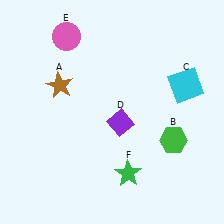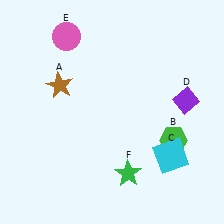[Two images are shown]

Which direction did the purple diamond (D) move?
The purple diamond (D) moved right.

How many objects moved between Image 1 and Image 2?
2 objects moved between the two images.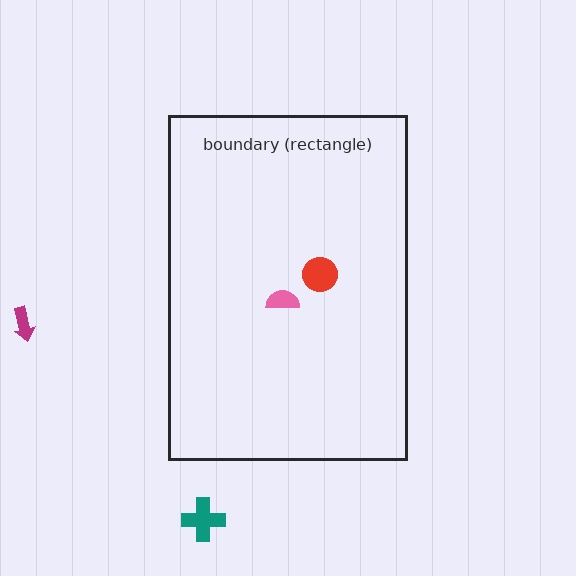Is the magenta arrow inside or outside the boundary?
Outside.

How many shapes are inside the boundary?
2 inside, 2 outside.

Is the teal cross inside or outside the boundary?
Outside.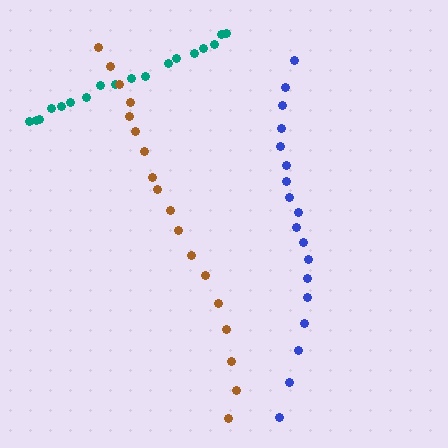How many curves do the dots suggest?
There are 3 distinct paths.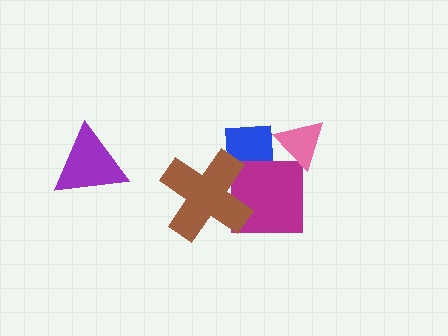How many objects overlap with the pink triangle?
1 object overlaps with the pink triangle.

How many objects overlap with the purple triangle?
0 objects overlap with the purple triangle.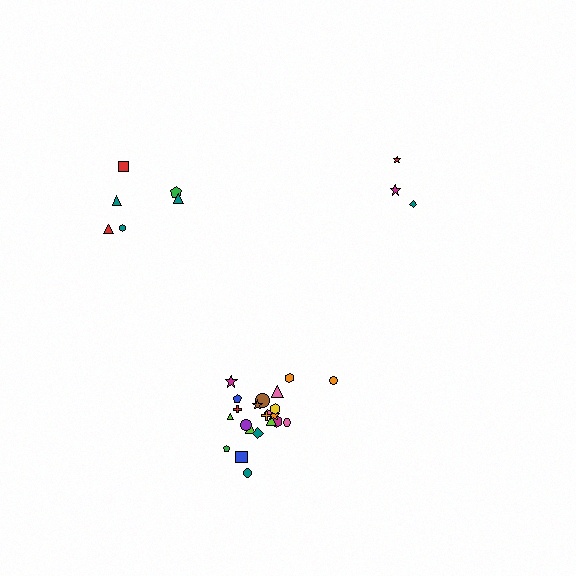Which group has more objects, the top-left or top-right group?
The top-left group.